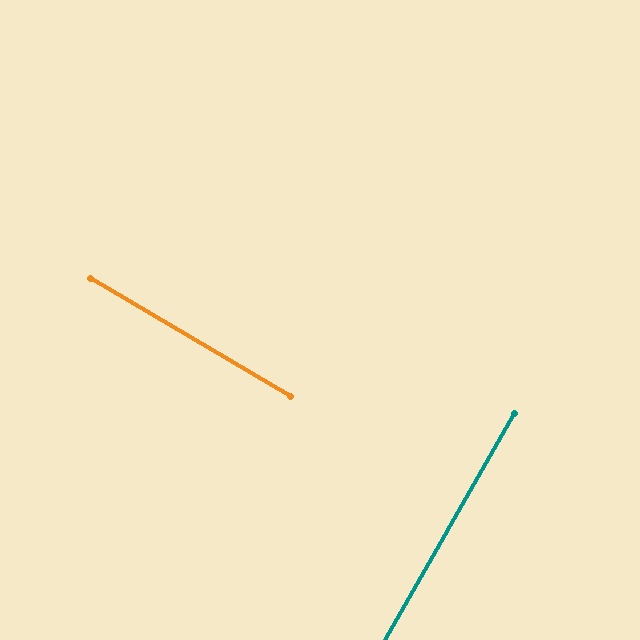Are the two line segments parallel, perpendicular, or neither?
Perpendicular — they meet at approximately 89°.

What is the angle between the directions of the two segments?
Approximately 89 degrees.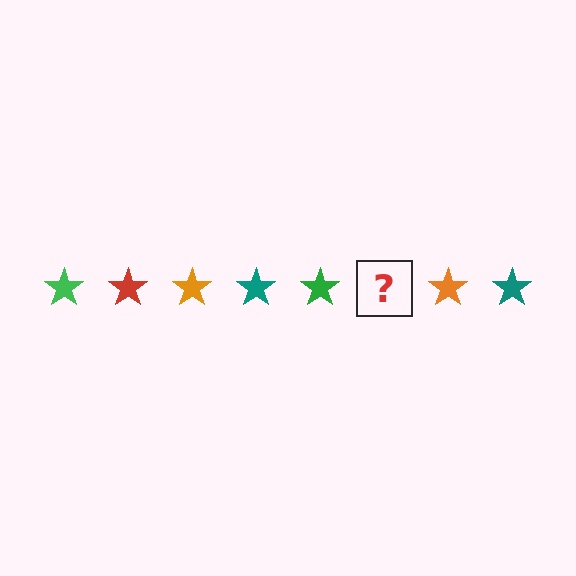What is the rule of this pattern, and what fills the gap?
The rule is that the pattern cycles through green, red, orange, teal stars. The gap should be filled with a red star.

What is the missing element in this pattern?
The missing element is a red star.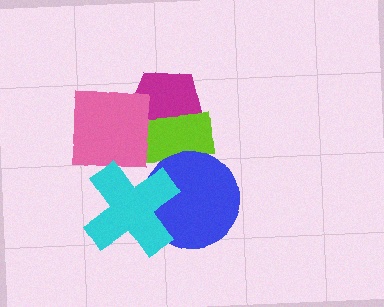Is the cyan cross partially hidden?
No, no other shape covers it.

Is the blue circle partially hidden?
Yes, it is partially covered by another shape.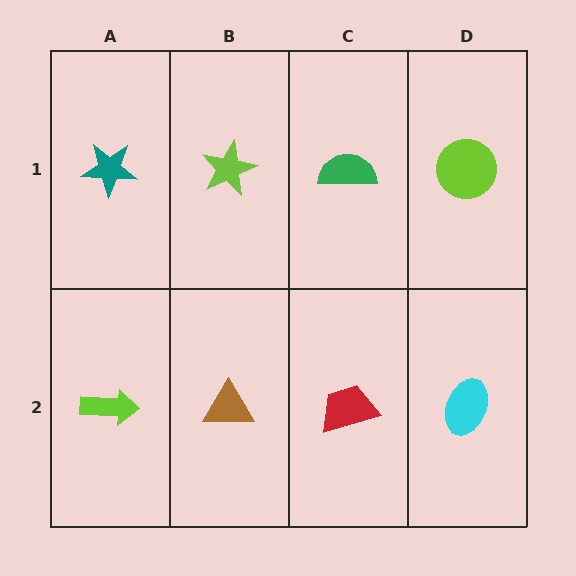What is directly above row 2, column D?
A lime circle.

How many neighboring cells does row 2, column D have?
2.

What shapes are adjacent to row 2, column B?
A lime star (row 1, column B), a lime arrow (row 2, column A), a red trapezoid (row 2, column C).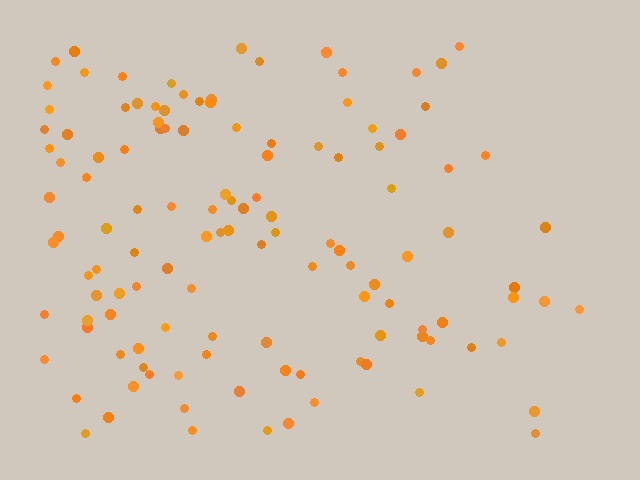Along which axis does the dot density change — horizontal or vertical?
Horizontal.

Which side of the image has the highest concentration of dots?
The left.